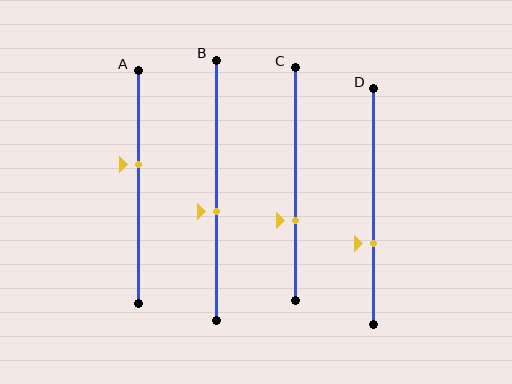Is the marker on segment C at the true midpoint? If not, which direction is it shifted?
No, the marker on segment C is shifted downward by about 15% of the segment length.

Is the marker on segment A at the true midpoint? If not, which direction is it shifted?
No, the marker on segment A is shifted upward by about 10% of the segment length.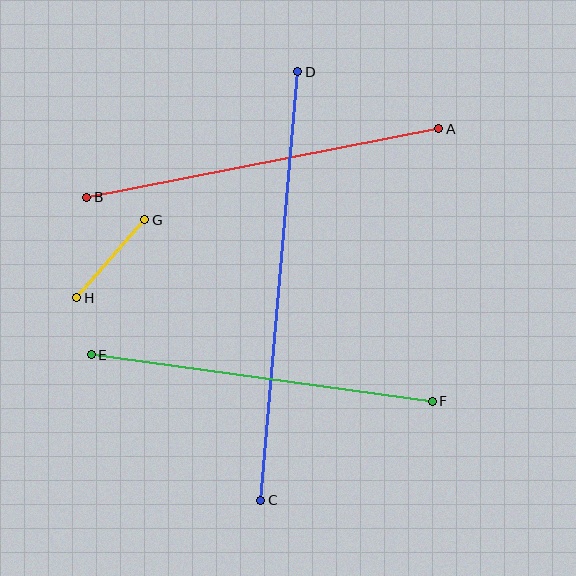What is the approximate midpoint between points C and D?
The midpoint is at approximately (279, 286) pixels.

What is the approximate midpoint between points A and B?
The midpoint is at approximately (263, 163) pixels.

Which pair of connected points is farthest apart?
Points C and D are farthest apart.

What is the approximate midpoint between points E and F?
The midpoint is at approximately (262, 378) pixels.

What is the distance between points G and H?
The distance is approximately 103 pixels.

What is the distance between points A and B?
The distance is approximately 359 pixels.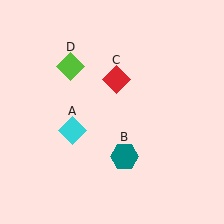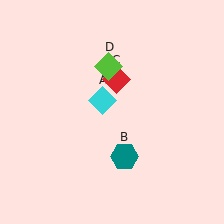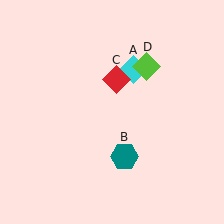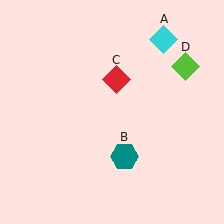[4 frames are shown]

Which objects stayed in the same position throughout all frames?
Teal hexagon (object B) and red diamond (object C) remained stationary.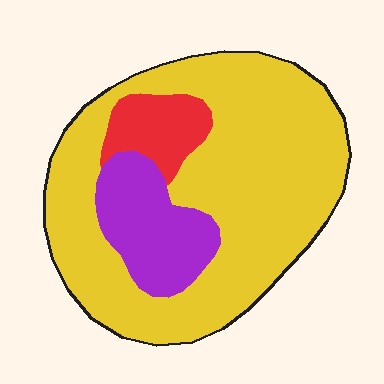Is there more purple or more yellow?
Yellow.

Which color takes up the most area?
Yellow, at roughly 75%.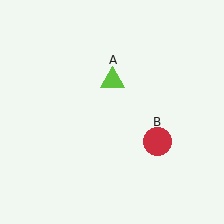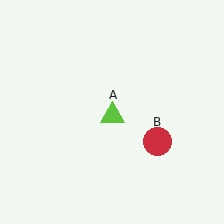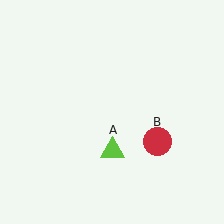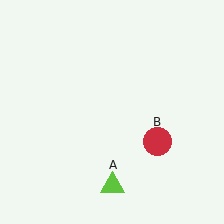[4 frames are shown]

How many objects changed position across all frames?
1 object changed position: lime triangle (object A).